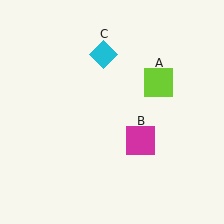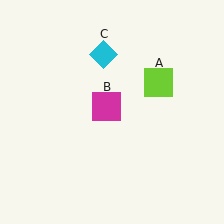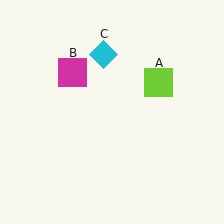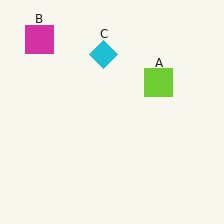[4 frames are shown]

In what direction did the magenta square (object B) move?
The magenta square (object B) moved up and to the left.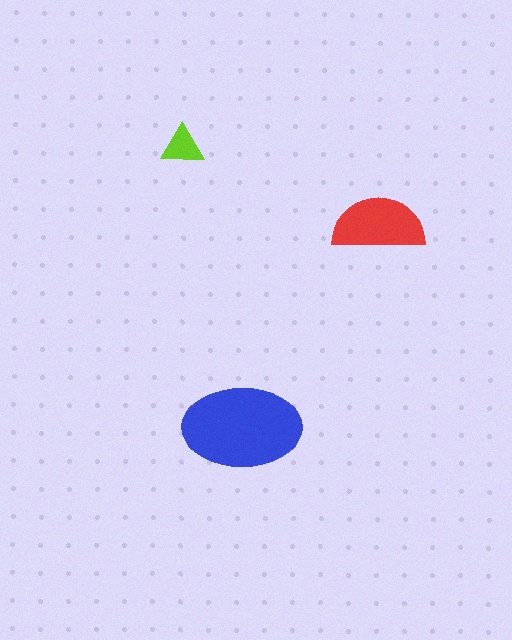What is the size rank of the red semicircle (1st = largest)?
2nd.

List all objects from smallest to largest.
The lime triangle, the red semicircle, the blue ellipse.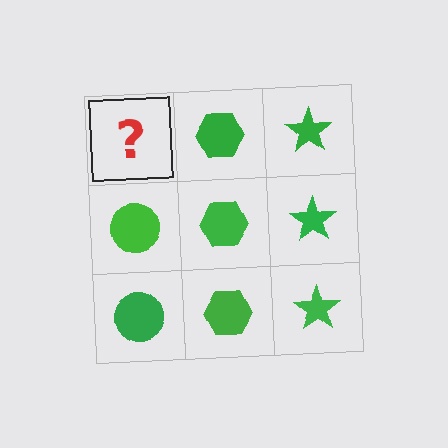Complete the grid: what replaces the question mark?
The question mark should be replaced with a green circle.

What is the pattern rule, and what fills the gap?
The rule is that each column has a consistent shape. The gap should be filled with a green circle.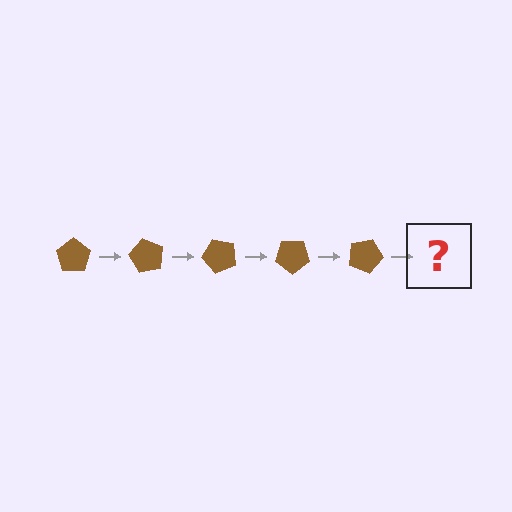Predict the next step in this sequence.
The next step is a brown pentagon rotated 300 degrees.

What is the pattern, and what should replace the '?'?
The pattern is that the pentagon rotates 60 degrees each step. The '?' should be a brown pentagon rotated 300 degrees.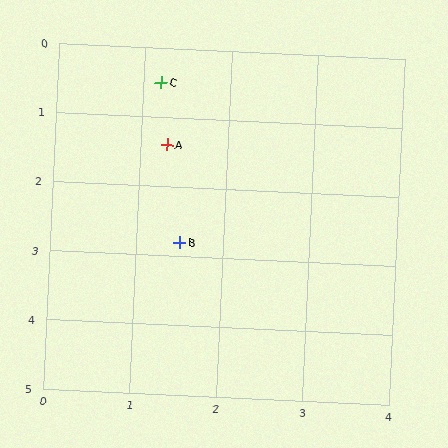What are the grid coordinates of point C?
Point C is at approximately (1.2, 0.5).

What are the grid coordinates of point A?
Point A is at approximately (1.3, 1.4).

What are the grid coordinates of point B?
Point B is at approximately (1.5, 2.8).